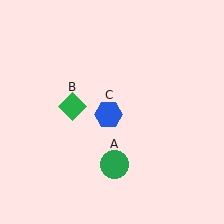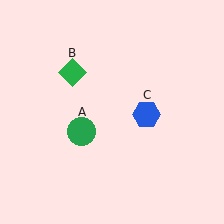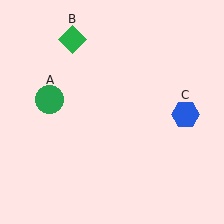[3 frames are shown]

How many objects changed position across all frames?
3 objects changed position: green circle (object A), green diamond (object B), blue hexagon (object C).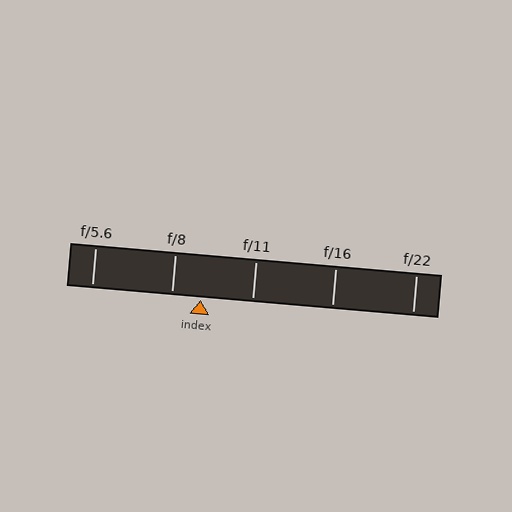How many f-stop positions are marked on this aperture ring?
There are 5 f-stop positions marked.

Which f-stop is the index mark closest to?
The index mark is closest to f/8.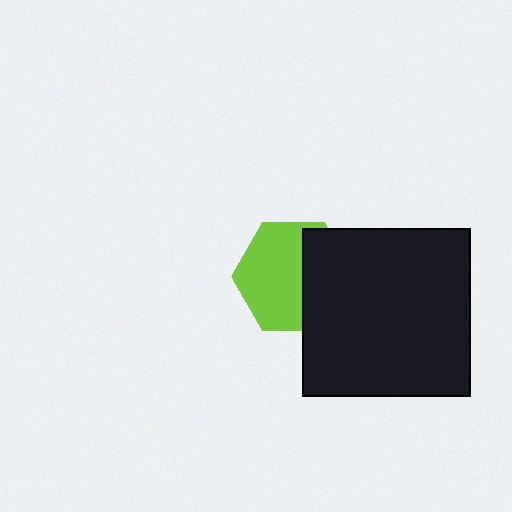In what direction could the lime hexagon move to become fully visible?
The lime hexagon could move left. That would shift it out from behind the black square entirely.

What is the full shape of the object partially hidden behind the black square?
The partially hidden object is a lime hexagon.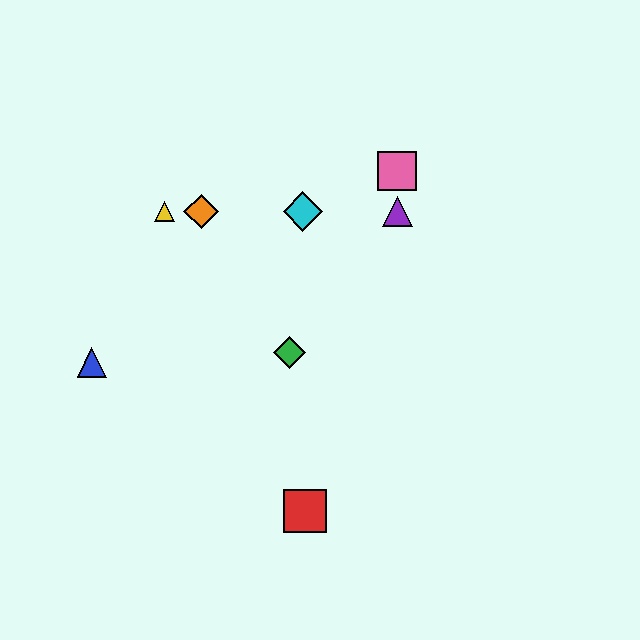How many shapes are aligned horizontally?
4 shapes (the yellow triangle, the purple triangle, the orange diamond, the cyan diamond) are aligned horizontally.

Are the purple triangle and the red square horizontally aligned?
No, the purple triangle is at y≈211 and the red square is at y≈511.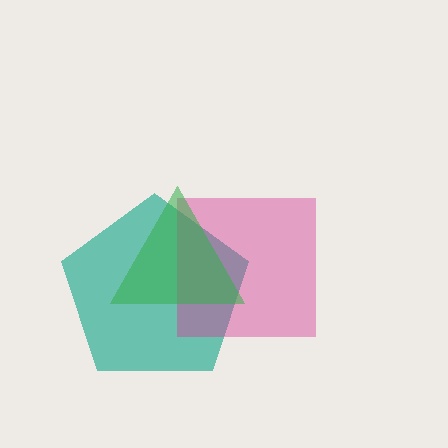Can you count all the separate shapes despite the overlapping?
Yes, there are 3 separate shapes.